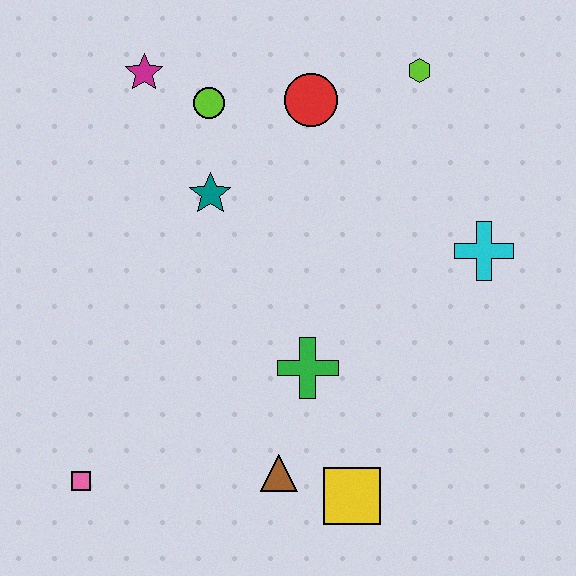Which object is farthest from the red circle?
The pink square is farthest from the red circle.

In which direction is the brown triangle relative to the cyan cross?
The brown triangle is below the cyan cross.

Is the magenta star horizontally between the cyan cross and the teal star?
No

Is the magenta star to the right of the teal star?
No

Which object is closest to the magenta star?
The lime circle is closest to the magenta star.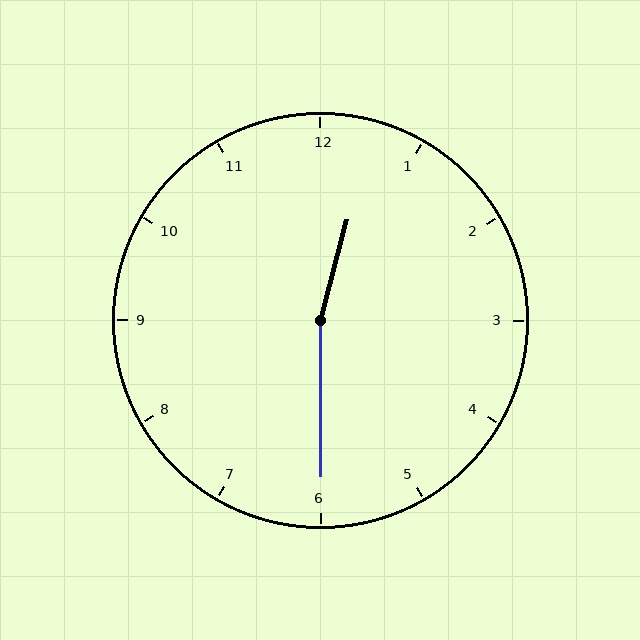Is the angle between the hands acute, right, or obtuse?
It is obtuse.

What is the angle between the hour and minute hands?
Approximately 165 degrees.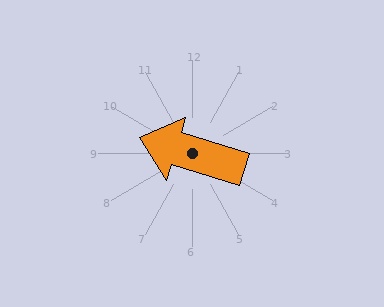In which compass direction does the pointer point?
West.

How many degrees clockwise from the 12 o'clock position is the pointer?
Approximately 287 degrees.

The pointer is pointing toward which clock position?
Roughly 10 o'clock.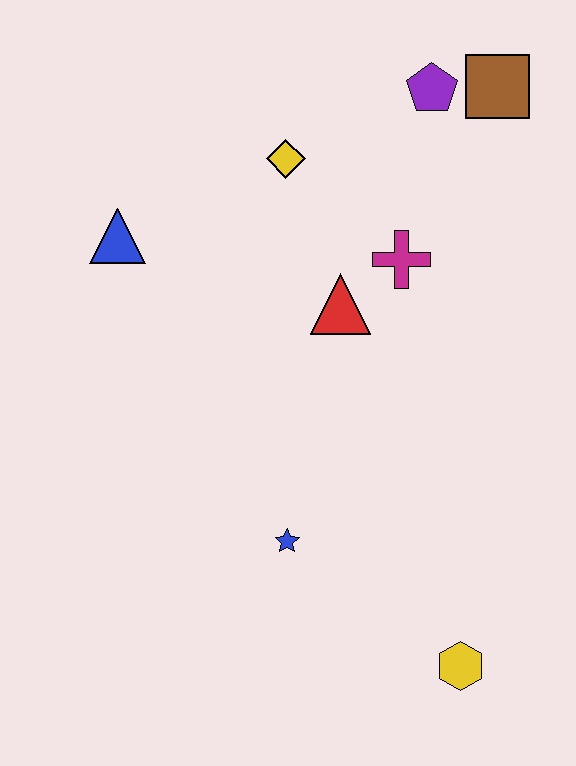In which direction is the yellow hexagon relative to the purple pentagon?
The yellow hexagon is below the purple pentagon.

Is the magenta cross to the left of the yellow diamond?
No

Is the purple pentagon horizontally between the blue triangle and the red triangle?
No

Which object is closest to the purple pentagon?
The brown square is closest to the purple pentagon.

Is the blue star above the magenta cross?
No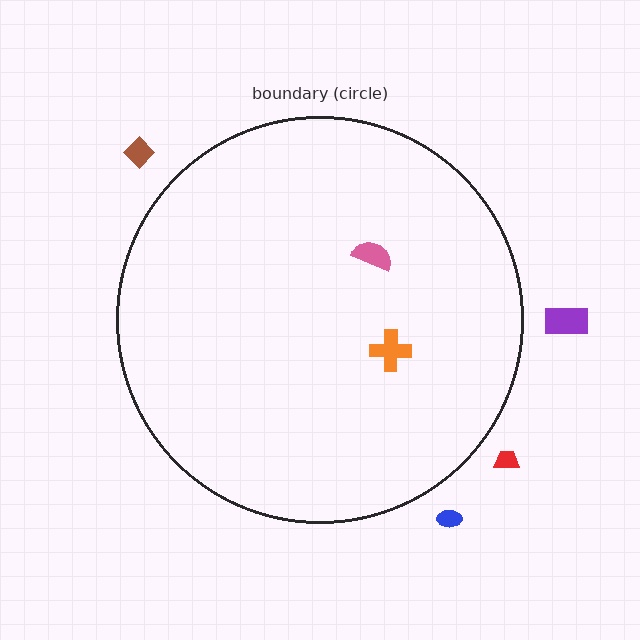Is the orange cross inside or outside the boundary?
Inside.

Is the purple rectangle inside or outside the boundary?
Outside.